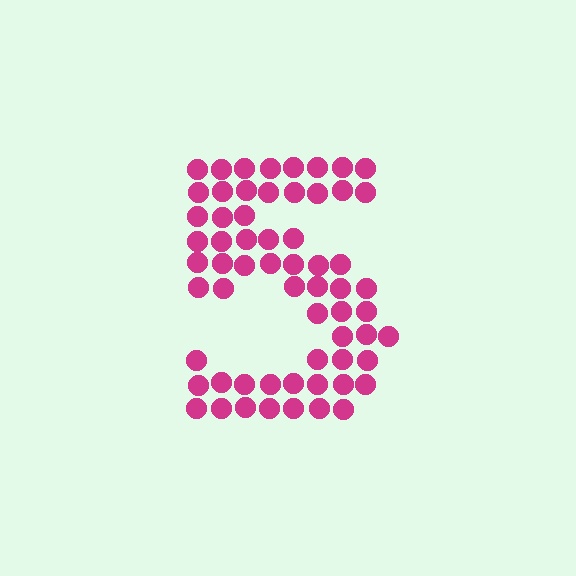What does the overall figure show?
The overall figure shows the digit 5.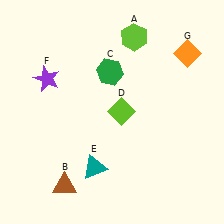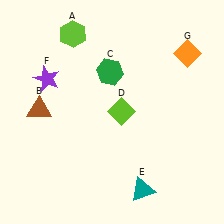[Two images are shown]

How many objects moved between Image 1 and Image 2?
3 objects moved between the two images.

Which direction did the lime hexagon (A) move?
The lime hexagon (A) moved left.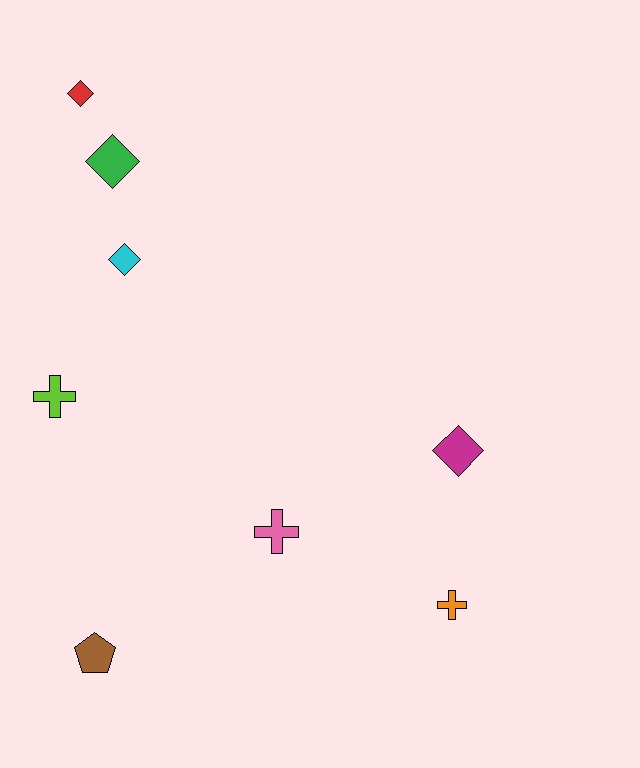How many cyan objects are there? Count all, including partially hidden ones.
There is 1 cyan object.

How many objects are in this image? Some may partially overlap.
There are 8 objects.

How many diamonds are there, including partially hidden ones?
There are 4 diamonds.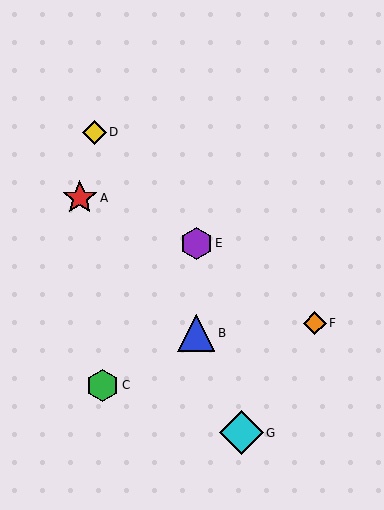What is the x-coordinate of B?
Object B is at x≈196.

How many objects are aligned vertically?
2 objects (B, E) are aligned vertically.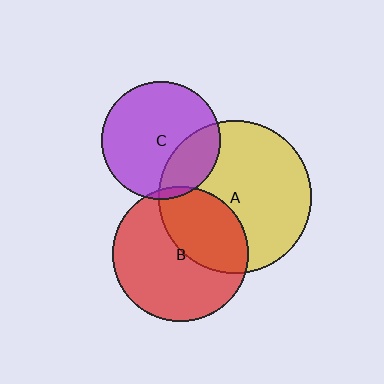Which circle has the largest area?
Circle A (yellow).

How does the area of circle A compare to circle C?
Approximately 1.7 times.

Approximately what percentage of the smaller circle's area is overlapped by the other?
Approximately 5%.